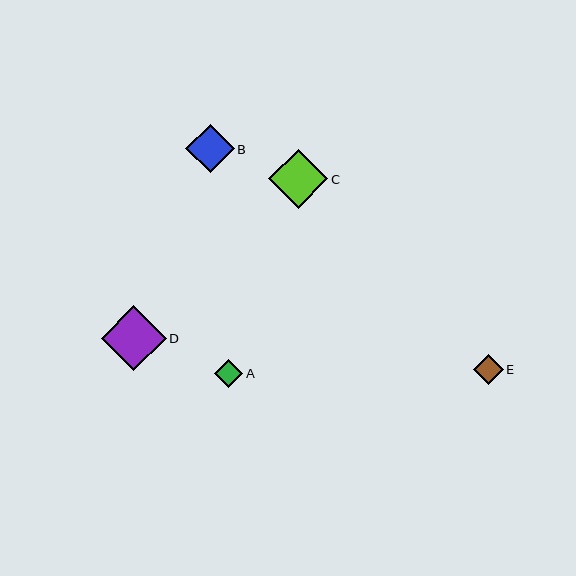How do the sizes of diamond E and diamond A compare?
Diamond E and diamond A are approximately the same size.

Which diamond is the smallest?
Diamond A is the smallest with a size of approximately 28 pixels.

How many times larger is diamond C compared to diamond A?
Diamond C is approximately 2.1 times the size of diamond A.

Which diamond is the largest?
Diamond D is the largest with a size of approximately 65 pixels.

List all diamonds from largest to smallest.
From largest to smallest: D, C, B, E, A.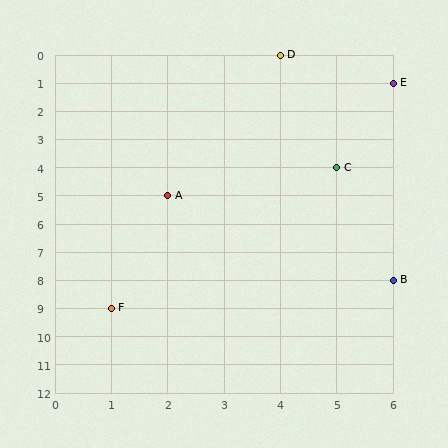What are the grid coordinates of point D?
Point D is at grid coordinates (4, 0).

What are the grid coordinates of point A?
Point A is at grid coordinates (2, 5).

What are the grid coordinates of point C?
Point C is at grid coordinates (5, 4).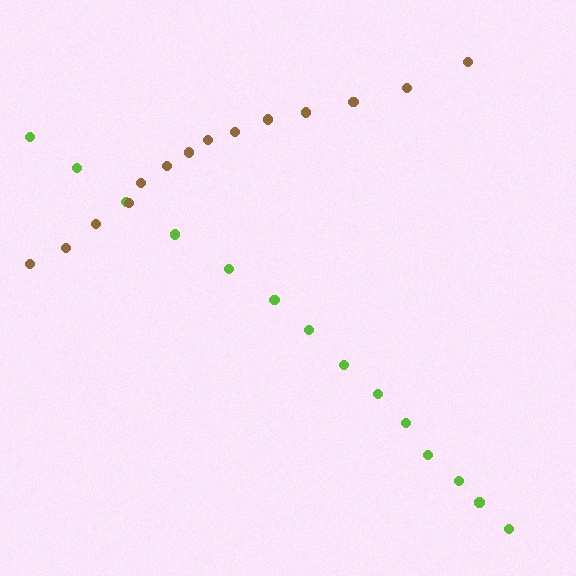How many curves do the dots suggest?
There are 2 distinct paths.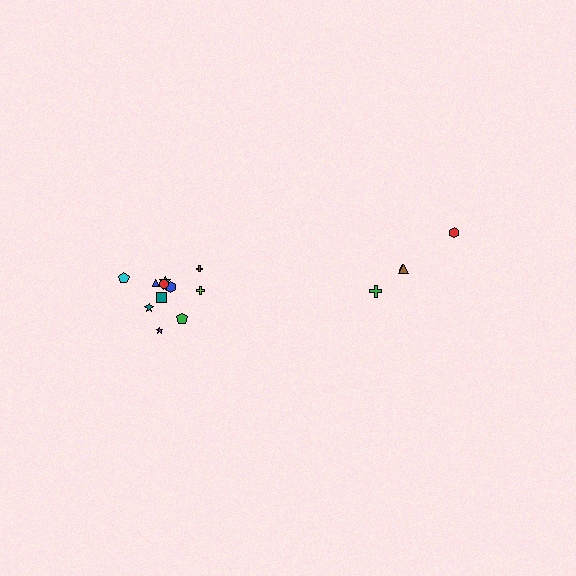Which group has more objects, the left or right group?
The left group.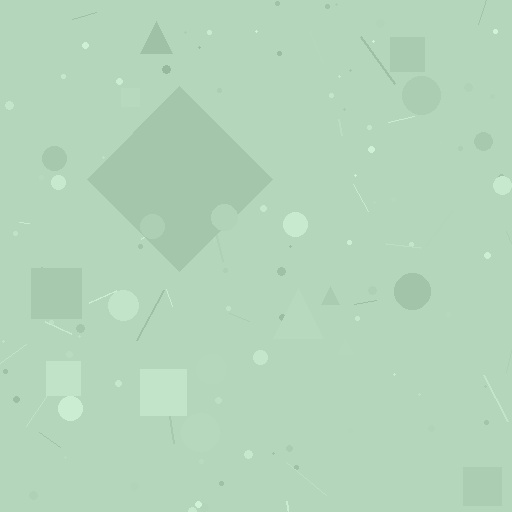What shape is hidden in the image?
A diamond is hidden in the image.